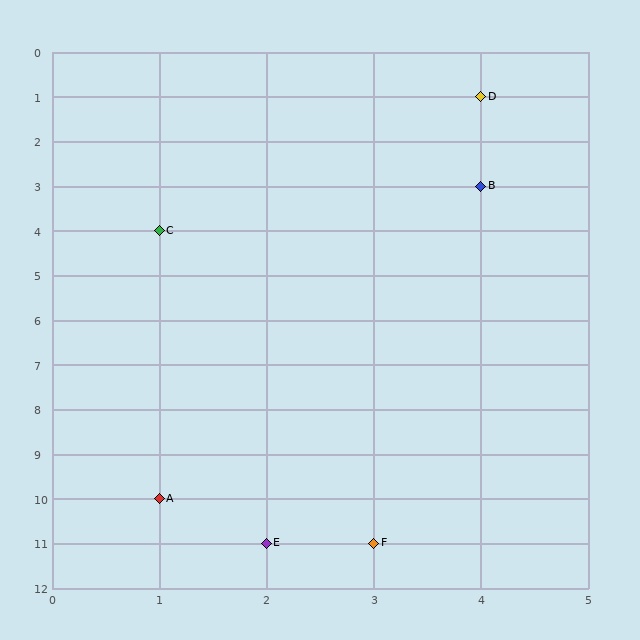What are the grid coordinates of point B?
Point B is at grid coordinates (4, 3).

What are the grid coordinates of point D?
Point D is at grid coordinates (4, 1).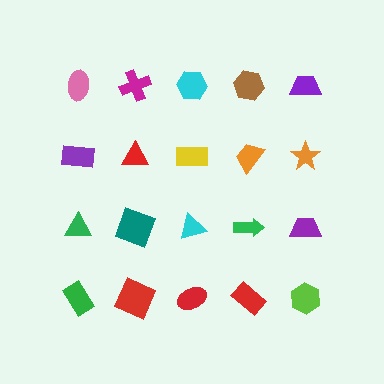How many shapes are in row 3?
5 shapes.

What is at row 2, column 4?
An orange trapezoid.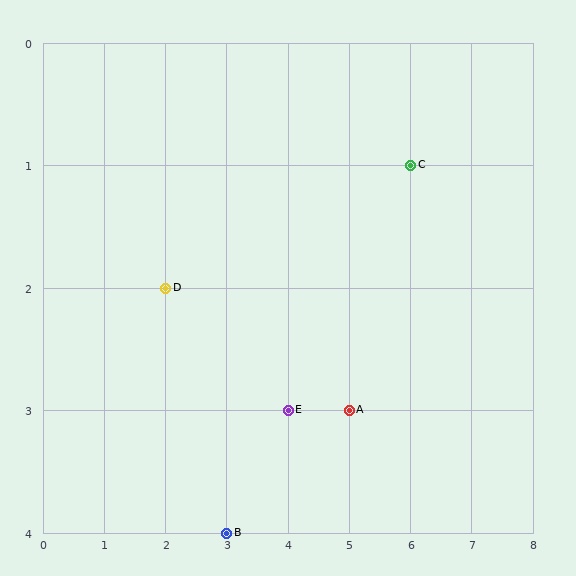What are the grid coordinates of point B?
Point B is at grid coordinates (3, 4).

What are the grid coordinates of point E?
Point E is at grid coordinates (4, 3).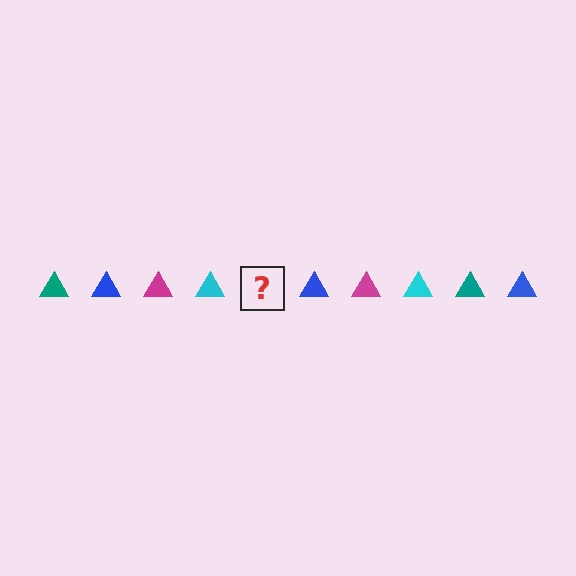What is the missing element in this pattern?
The missing element is a teal triangle.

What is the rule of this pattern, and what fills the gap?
The rule is that the pattern cycles through teal, blue, magenta, cyan triangles. The gap should be filled with a teal triangle.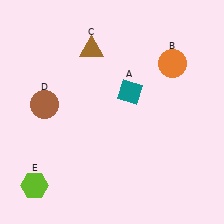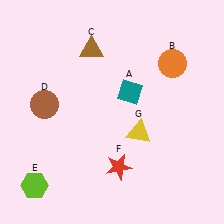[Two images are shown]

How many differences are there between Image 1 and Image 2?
There are 2 differences between the two images.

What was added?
A red star (F), a yellow triangle (G) were added in Image 2.